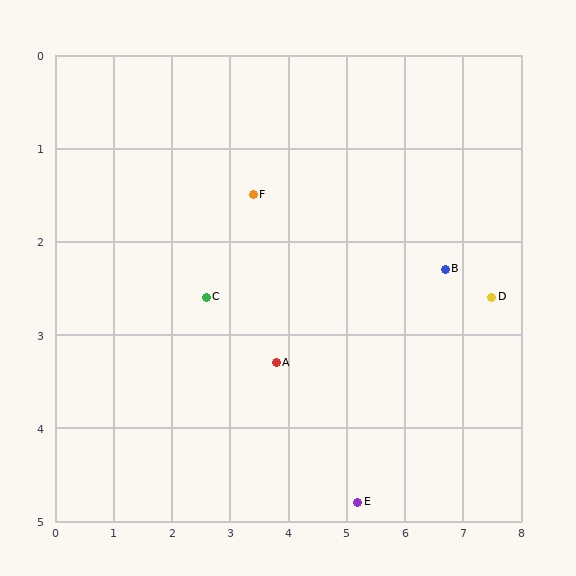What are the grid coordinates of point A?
Point A is at approximately (3.8, 3.3).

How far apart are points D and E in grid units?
Points D and E are about 3.2 grid units apart.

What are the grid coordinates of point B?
Point B is at approximately (6.7, 2.3).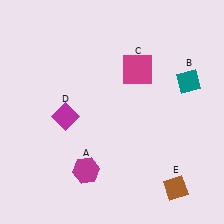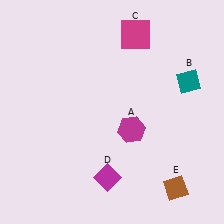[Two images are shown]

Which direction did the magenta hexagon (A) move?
The magenta hexagon (A) moved right.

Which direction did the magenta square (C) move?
The magenta square (C) moved up.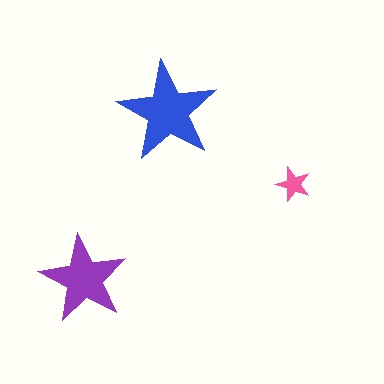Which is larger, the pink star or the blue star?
The blue one.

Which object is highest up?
The blue star is topmost.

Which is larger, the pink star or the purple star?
The purple one.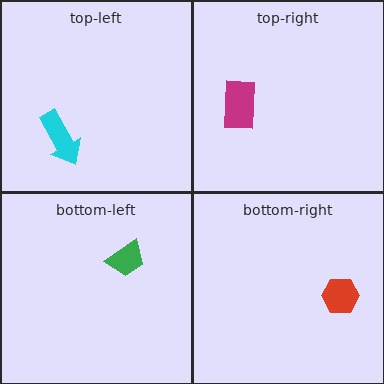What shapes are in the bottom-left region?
The green trapezoid.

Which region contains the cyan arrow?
The top-left region.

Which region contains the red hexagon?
The bottom-right region.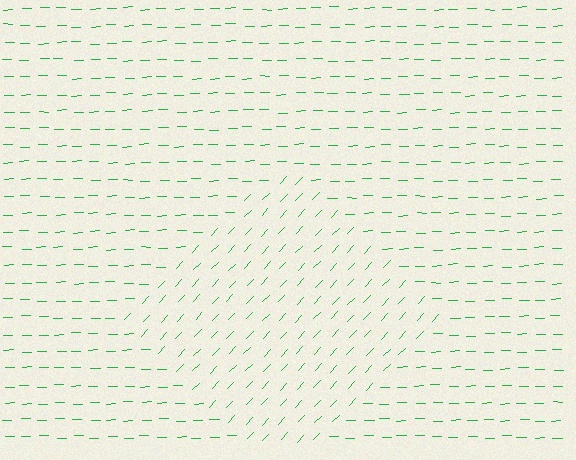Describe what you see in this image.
The image is filled with small green line segments. A diamond region in the image has lines oriented differently from the surrounding lines, creating a visible texture boundary.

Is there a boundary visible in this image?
Yes, there is a texture boundary formed by a change in line orientation.